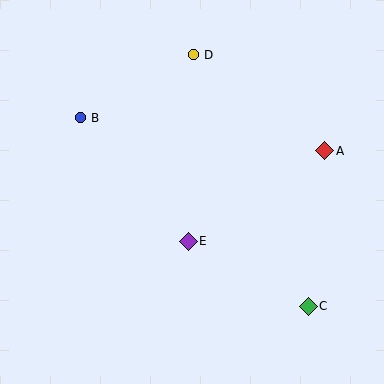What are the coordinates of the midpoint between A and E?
The midpoint between A and E is at (257, 196).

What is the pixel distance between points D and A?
The distance between D and A is 163 pixels.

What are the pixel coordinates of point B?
Point B is at (80, 118).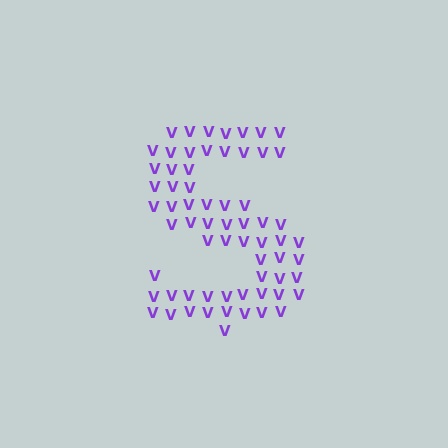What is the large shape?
The large shape is the letter S.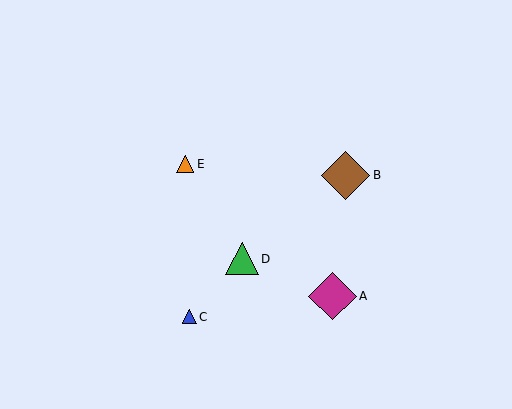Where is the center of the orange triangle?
The center of the orange triangle is at (185, 164).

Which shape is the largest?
The brown diamond (labeled B) is the largest.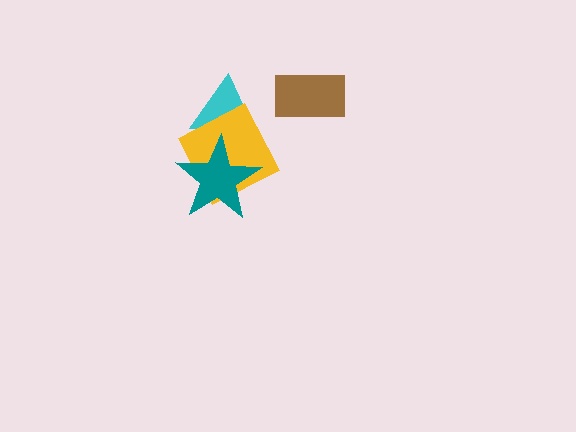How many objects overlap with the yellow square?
2 objects overlap with the yellow square.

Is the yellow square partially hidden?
Yes, it is partially covered by another shape.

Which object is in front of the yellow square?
The teal star is in front of the yellow square.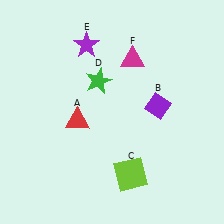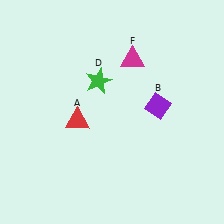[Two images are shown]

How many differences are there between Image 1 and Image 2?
There are 2 differences between the two images.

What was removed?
The lime square (C), the purple star (E) were removed in Image 2.